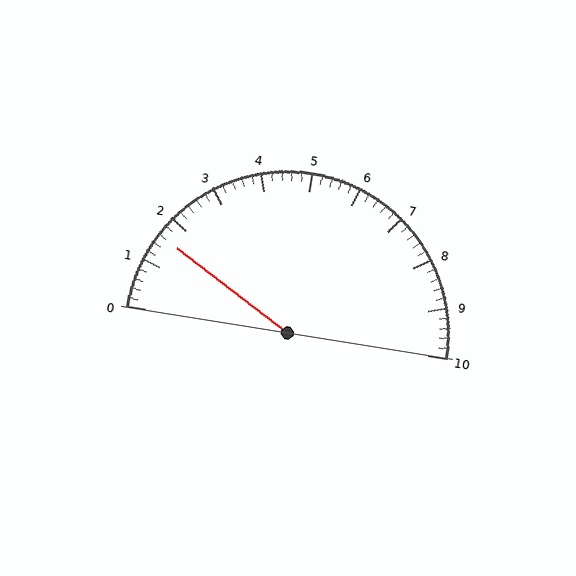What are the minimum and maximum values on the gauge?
The gauge ranges from 0 to 10.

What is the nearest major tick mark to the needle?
The nearest major tick mark is 2.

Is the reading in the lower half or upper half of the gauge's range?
The reading is in the lower half of the range (0 to 10).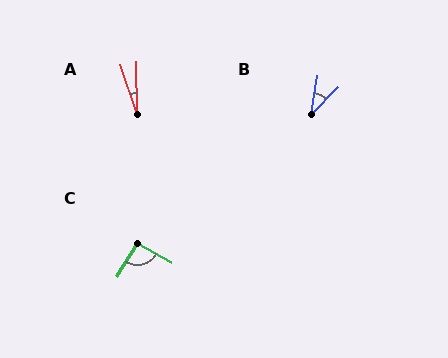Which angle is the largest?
C, at approximately 94 degrees.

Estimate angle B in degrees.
Approximately 34 degrees.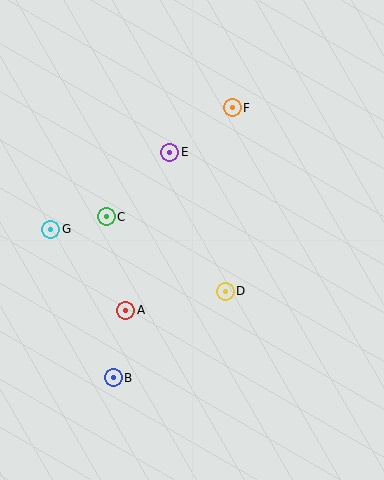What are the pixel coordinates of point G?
Point G is at (51, 229).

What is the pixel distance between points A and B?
The distance between A and B is 69 pixels.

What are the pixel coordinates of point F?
Point F is at (232, 108).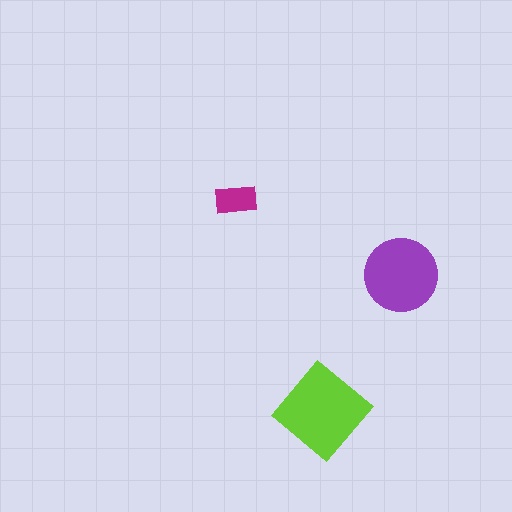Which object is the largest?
The lime diamond.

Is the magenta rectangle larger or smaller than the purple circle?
Smaller.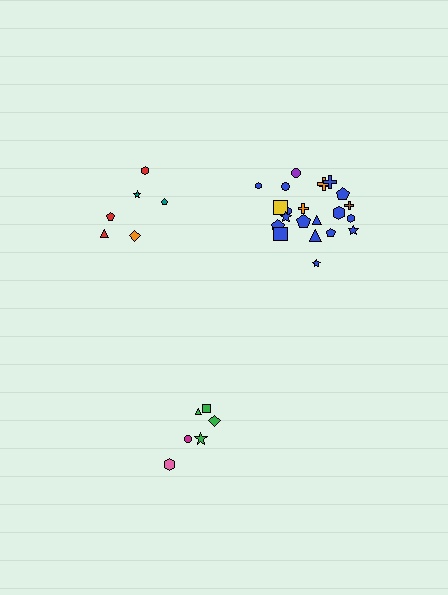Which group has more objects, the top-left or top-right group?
The top-right group.